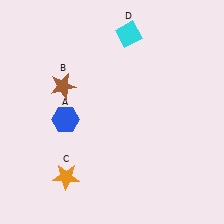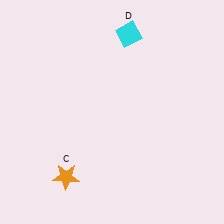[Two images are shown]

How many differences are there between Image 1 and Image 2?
There are 2 differences between the two images.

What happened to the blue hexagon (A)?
The blue hexagon (A) was removed in Image 2. It was in the bottom-left area of Image 1.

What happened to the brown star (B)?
The brown star (B) was removed in Image 2. It was in the top-left area of Image 1.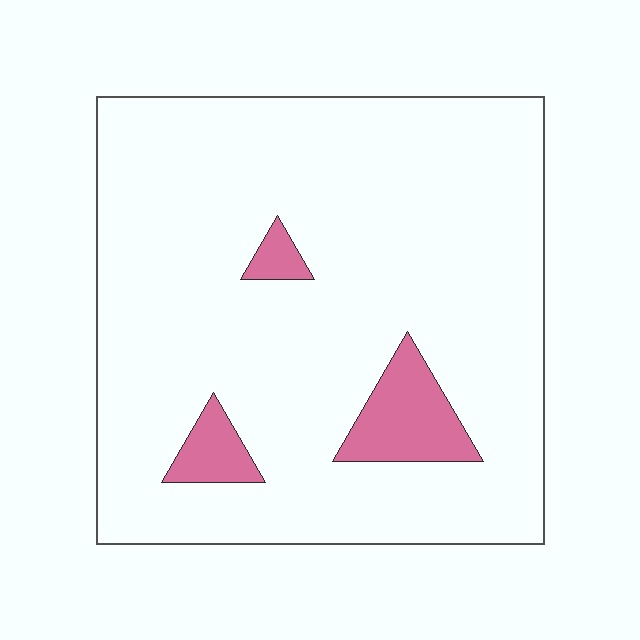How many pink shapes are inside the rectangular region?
3.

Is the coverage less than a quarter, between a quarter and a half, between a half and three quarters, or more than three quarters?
Less than a quarter.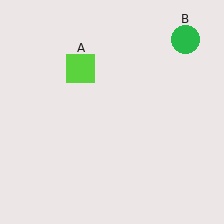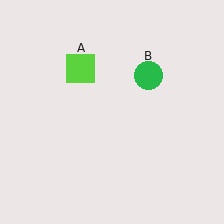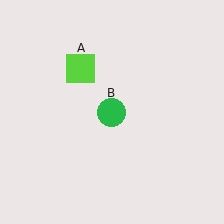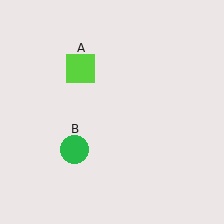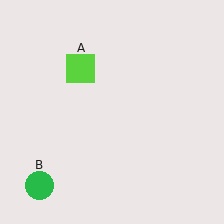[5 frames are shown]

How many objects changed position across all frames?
1 object changed position: green circle (object B).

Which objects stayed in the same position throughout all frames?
Lime square (object A) remained stationary.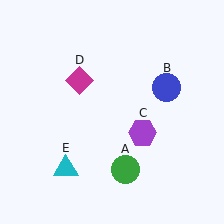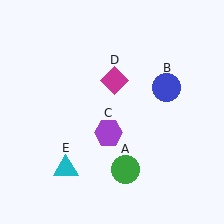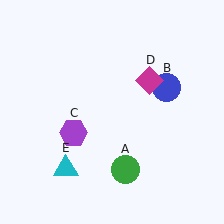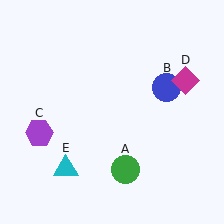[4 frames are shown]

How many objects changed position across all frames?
2 objects changed position: purple hexagon (object C), magenta diamond (object D).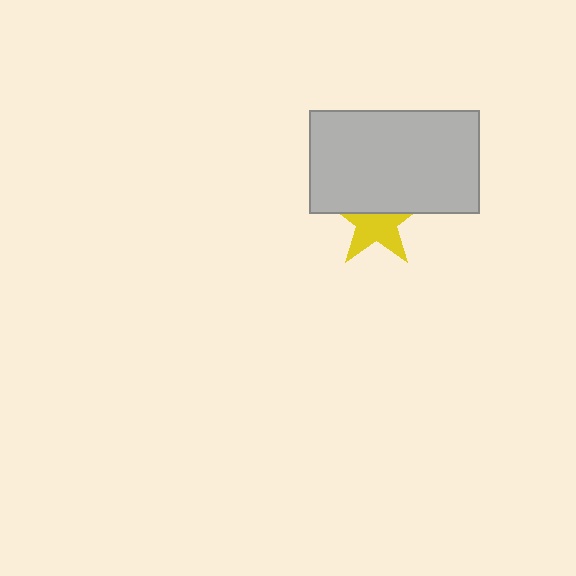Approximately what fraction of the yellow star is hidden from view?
Roughly 41% of the yellow star is hidden behind the light gray rectangle.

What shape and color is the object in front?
The object in front is a light gray rectangle.